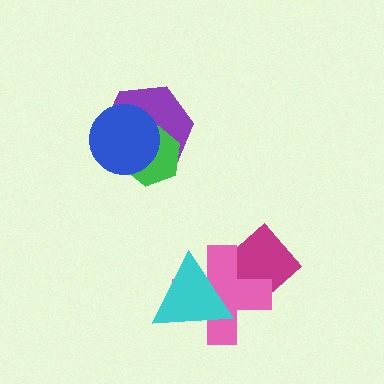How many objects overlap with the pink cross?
2 objects overlap with the pink cross.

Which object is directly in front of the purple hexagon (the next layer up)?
The green hexagon is directly in front of the purple hexagon.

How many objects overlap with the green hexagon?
2 objects overlap with the green hexagon.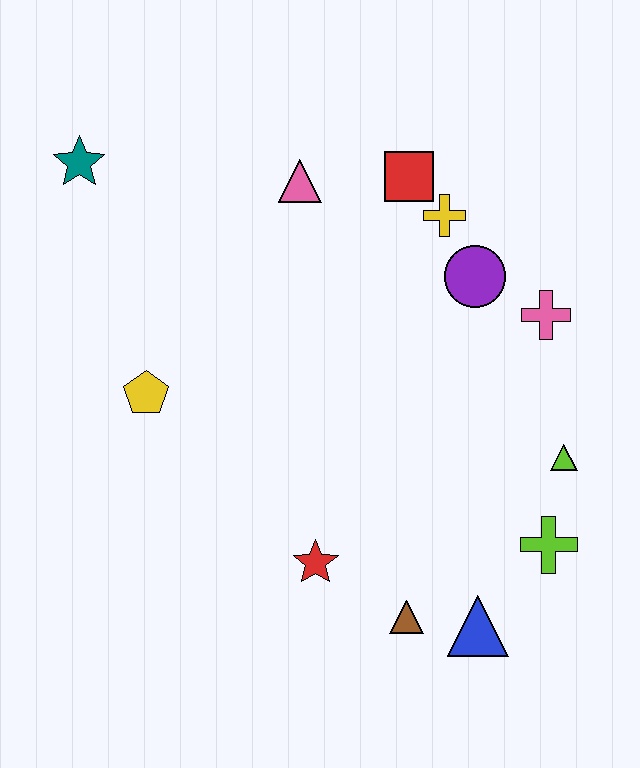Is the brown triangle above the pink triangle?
No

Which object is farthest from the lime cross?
The teal star is farthest from the lime cross.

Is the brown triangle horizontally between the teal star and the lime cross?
Yes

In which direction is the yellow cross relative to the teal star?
The yellow cross is to the right of the teal star.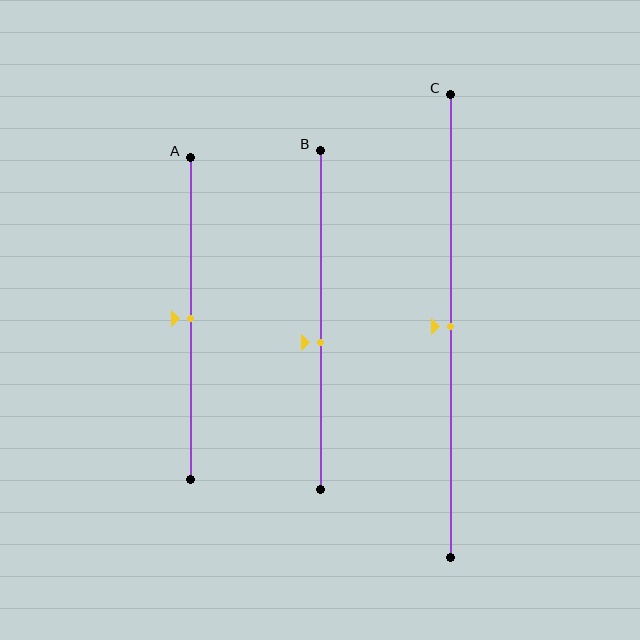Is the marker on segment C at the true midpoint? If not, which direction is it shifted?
Yes, the marker on segment C is at the true midpoint.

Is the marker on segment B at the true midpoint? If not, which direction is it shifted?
No, the marker on segment B is shifted downward by about 6% of the segment length.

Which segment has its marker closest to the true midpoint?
Segment A has its marker closest to the true midpoint.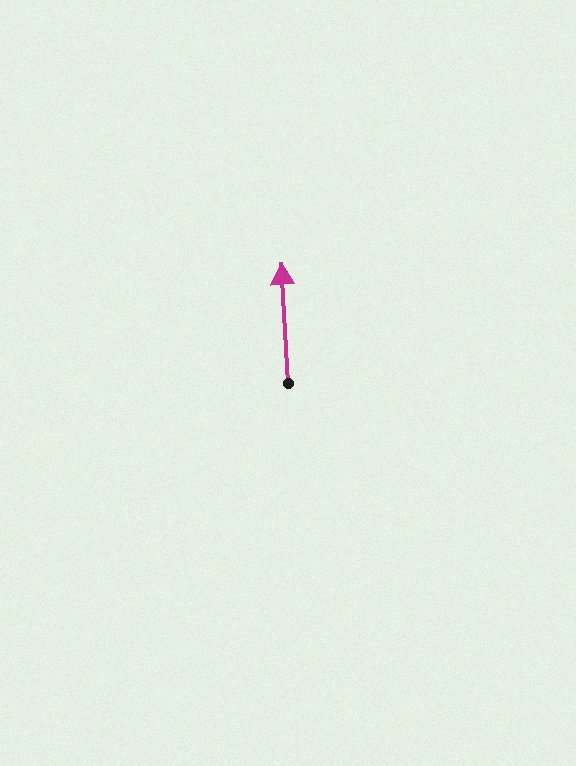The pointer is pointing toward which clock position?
Roughly 12 o'clock.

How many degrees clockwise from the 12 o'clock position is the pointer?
Approximately 357 degrees.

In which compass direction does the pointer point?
North.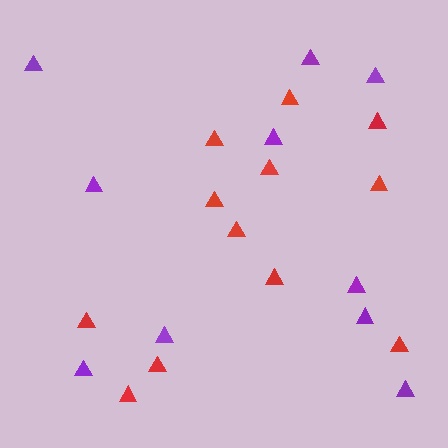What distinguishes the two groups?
There are 2 groups: one group of purple triangles (10) and one group of red triangles (12).